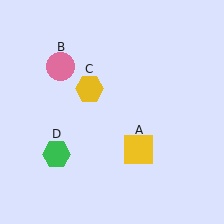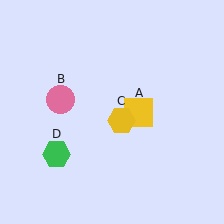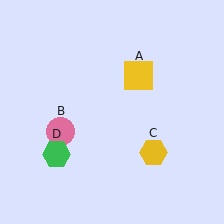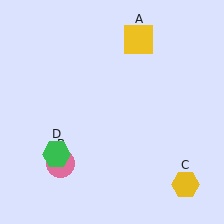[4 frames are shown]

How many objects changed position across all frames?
3 objects changed position: yellow square (object A), pink circle (object B), yellow hexagon (object C).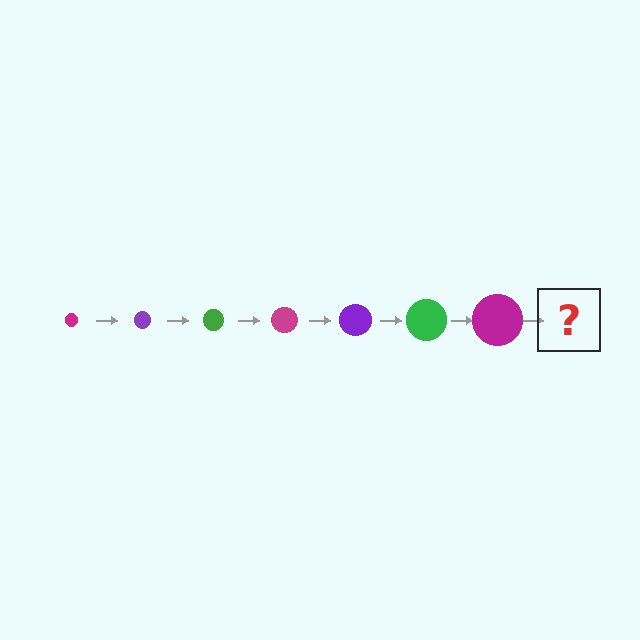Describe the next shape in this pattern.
It should be a purple circle, larger than the previous one.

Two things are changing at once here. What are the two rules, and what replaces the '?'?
The two rules are that the circle grows larger each step and the color cycles through magenta, purple, and green. The '?' should be a purple circle, larger than the previous one.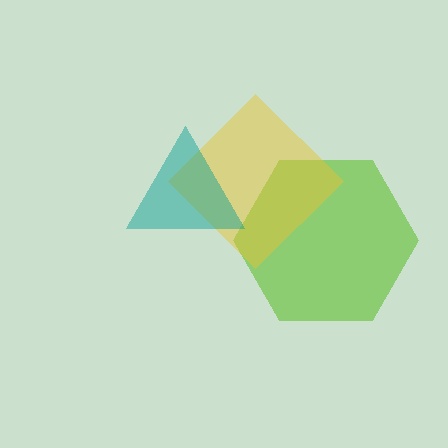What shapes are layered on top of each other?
The layered shapes are: a lime hexagon, a yellow diamond, a teal triangle.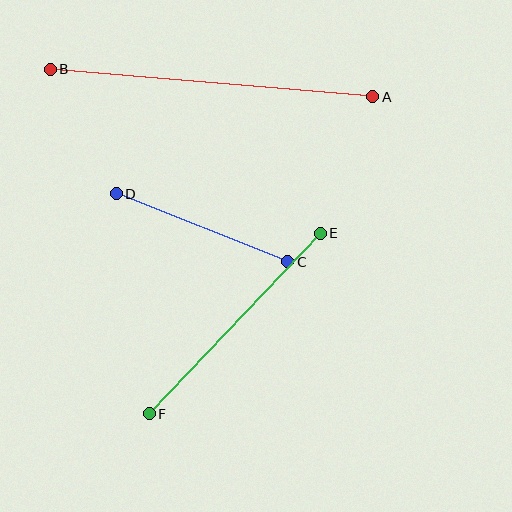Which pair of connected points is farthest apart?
Points A and B are farthest apart.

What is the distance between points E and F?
The distance is approximately 249 pixels.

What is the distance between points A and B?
The distance is approximately 324 pixels.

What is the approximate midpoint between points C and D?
The midpoint is at approximately (202, 228) pixels.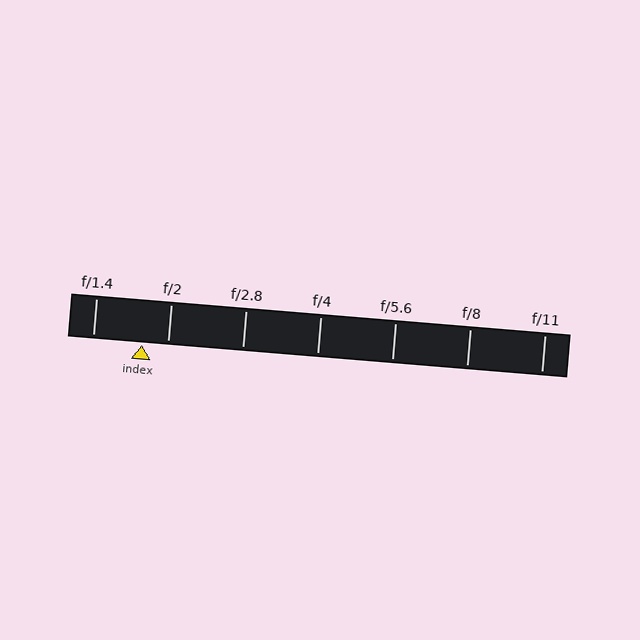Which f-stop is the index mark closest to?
The index mark is closest to f/2.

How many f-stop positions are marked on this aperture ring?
There are 7 f-stop positions marked.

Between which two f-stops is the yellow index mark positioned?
The index mark is between f/1.4 and f/2.